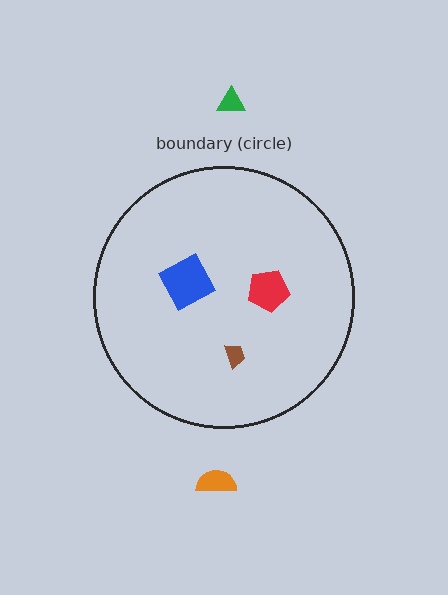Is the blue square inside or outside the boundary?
Inside.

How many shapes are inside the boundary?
3 inside, 2 outside.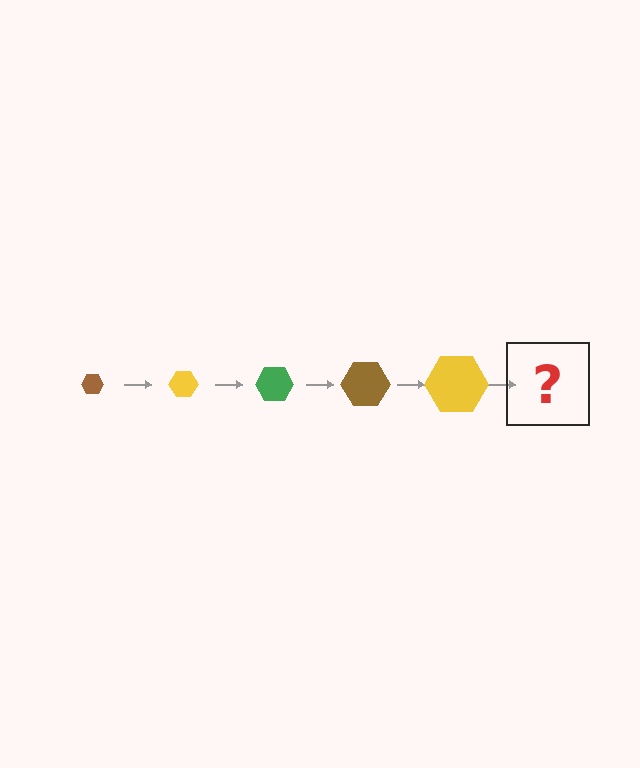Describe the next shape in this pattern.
It should be a green hexagon, larger than the previous one.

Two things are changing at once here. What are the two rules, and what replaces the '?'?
The two rules are that the hexagon grows larger each step and the color cycles through brown, yellow, and green. The '?' should be a green hexagon, larger than the previous one.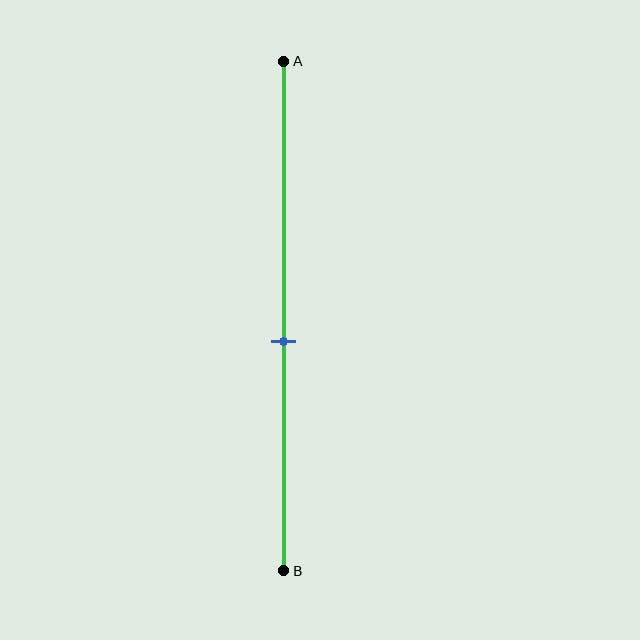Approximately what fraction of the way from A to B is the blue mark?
The blue mark is approximately 55% of the way from A to B.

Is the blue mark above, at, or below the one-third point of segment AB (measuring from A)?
The blue mark is below the one-third point of segment AB.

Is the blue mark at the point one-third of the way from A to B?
No, the mark is at about 55% from A, not at the 33% one-third point.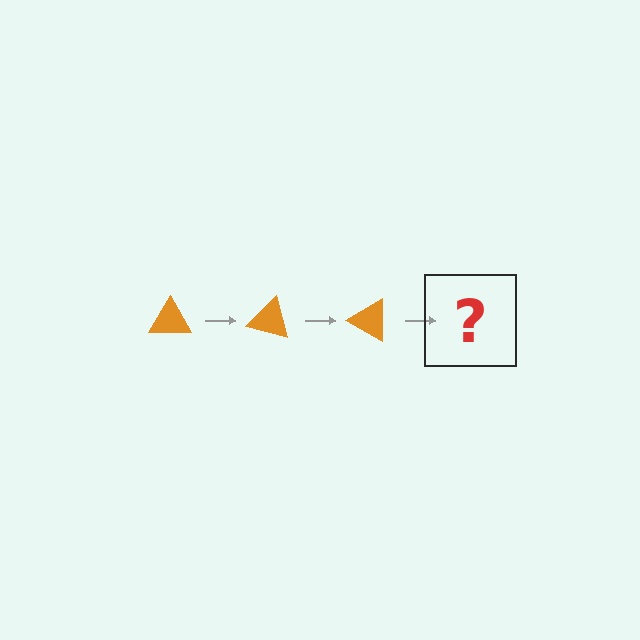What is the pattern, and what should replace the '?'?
The pattern is that the triangle rotates 15 degrees each step. The '?' should be an orange triangle rotated 45 degrees.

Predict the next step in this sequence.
The next step is an orange triangle rotated 45 degrees.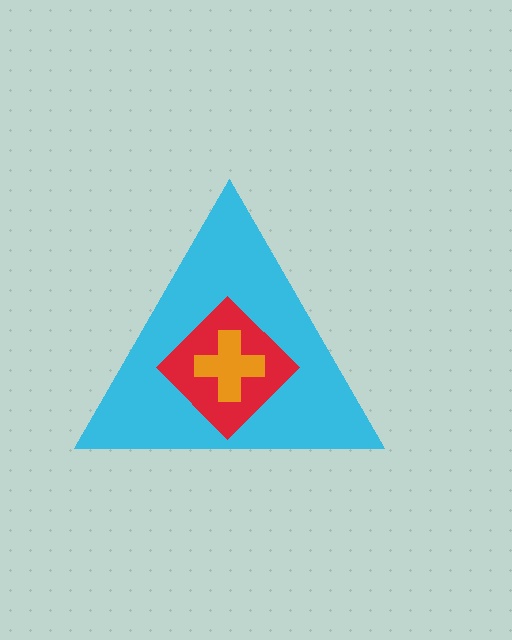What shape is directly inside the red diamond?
The orange cross.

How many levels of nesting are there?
3.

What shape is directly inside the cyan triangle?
The red diamond.